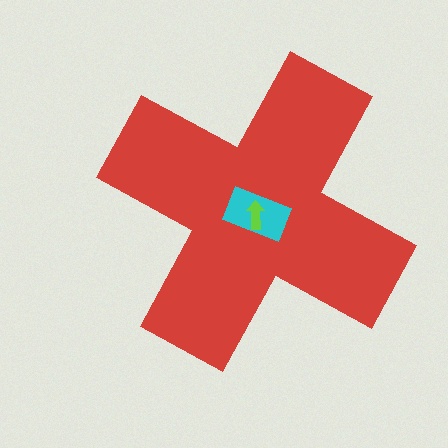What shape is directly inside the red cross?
The cyan rectangle.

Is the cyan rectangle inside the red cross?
Yes.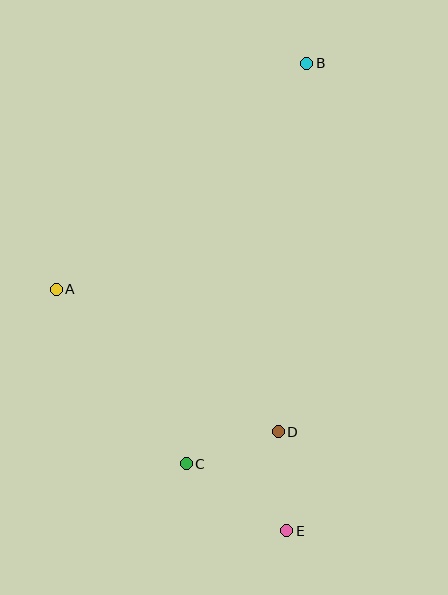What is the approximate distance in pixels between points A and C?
The distance between A and C is approximately 218 pixels.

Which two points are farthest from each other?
Points B and E are farthest from each other.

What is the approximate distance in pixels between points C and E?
The distance between C and E is approximately 121 pixels.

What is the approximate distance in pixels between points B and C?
The distance between B and C is approximately 418 pixels.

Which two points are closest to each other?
Points C and D are closest to each other.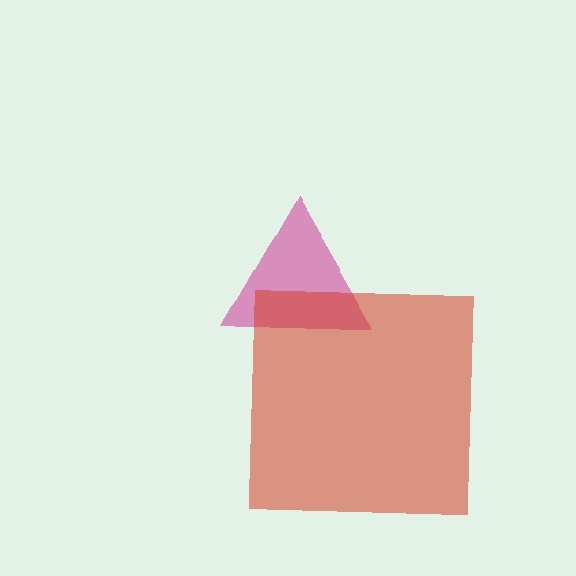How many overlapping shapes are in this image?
There are 2 overlapping shapes in the image.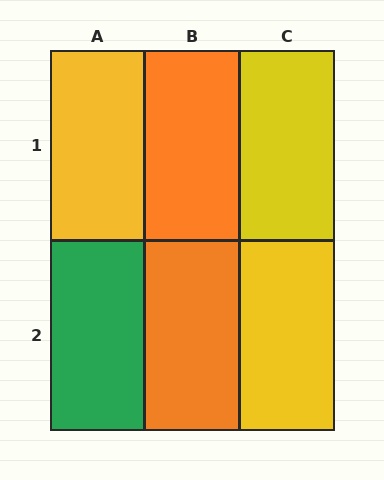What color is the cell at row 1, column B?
Orange.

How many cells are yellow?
3 cells are yellow.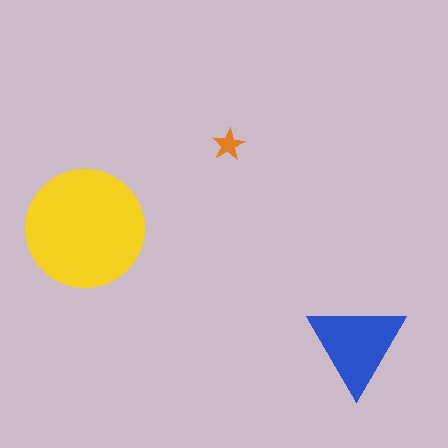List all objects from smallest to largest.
The orange star, the blue triangle, the yellow circle.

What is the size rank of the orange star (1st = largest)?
3rd.